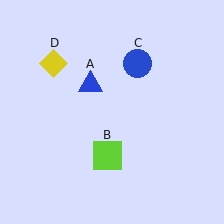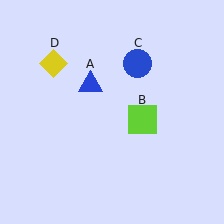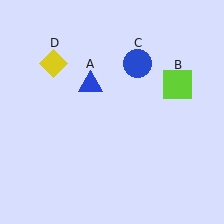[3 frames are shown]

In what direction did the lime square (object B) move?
The lime square (object B) moved up and to the right.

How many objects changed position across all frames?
1 object changed position: lime square (object B).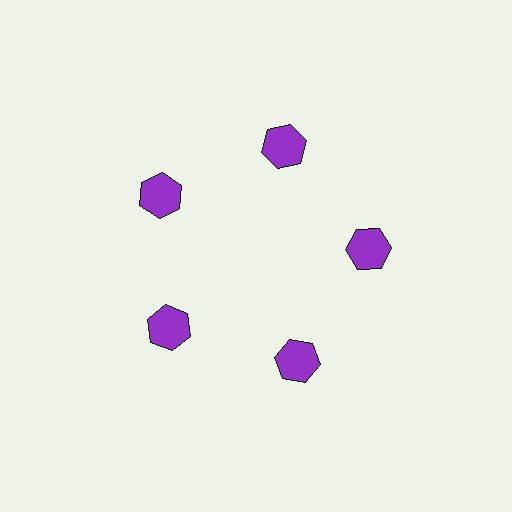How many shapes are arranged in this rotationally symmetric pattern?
There are 5 shapes, arranged in 5 groups of 1.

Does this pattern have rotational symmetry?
Yes, this pattern has 5-fold rotational symmetry. It looks the same after rotating 72 degrees around the center.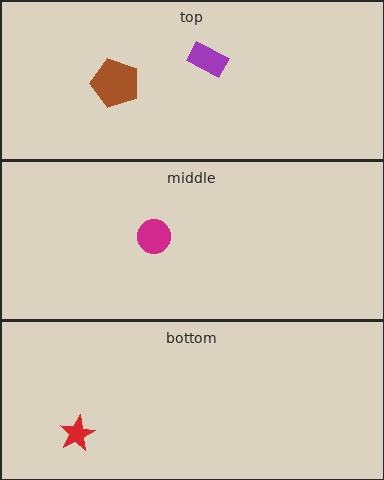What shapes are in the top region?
The purple rectangle, the brown pentagon.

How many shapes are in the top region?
2.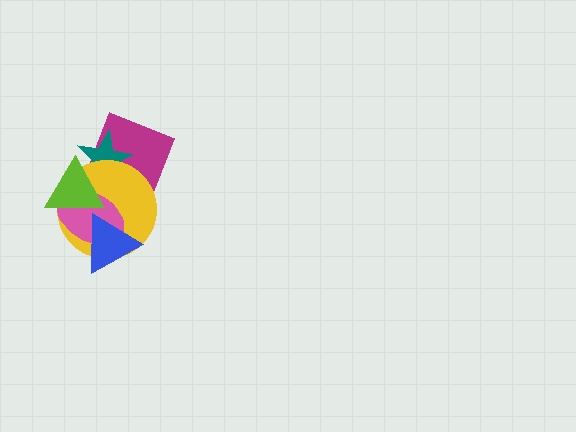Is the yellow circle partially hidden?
Yes, it is partially covered by another shape.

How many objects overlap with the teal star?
4 objects overlap with the teal star.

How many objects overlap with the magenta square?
2 objects overlap with the magenta square.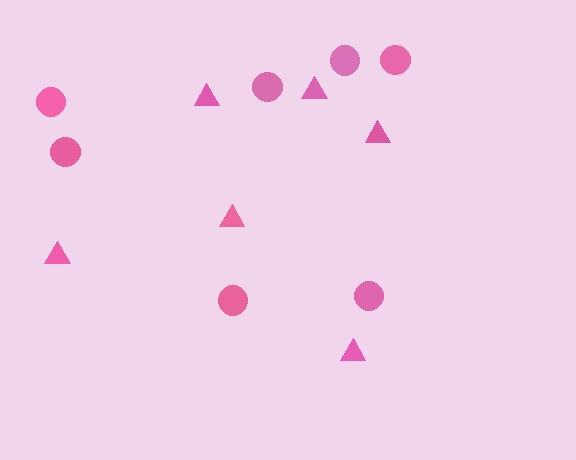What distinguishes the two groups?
There are 2 groups: one group of triangles (6) and one group of circles (7).